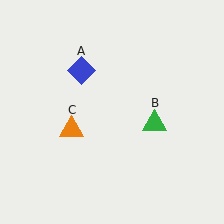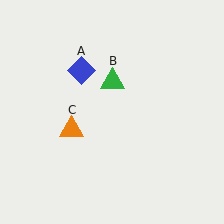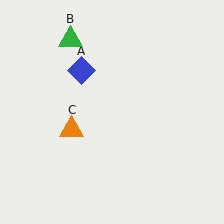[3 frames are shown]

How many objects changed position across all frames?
1 object changed position: green triangle (object B).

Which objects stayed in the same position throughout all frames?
Blue diamond (object A) and orange triangle (object C) remained stationary.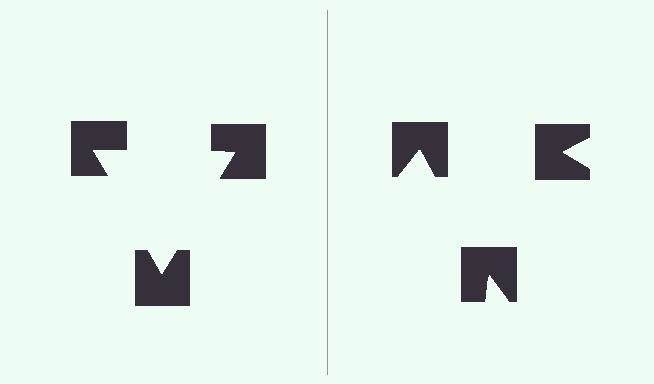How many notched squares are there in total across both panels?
6 — 3 on each side.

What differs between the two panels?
The notched squares are positioned identically on both sides; only the wedge orientations differ. On the left they align to a triangle; on the right they are misaligned.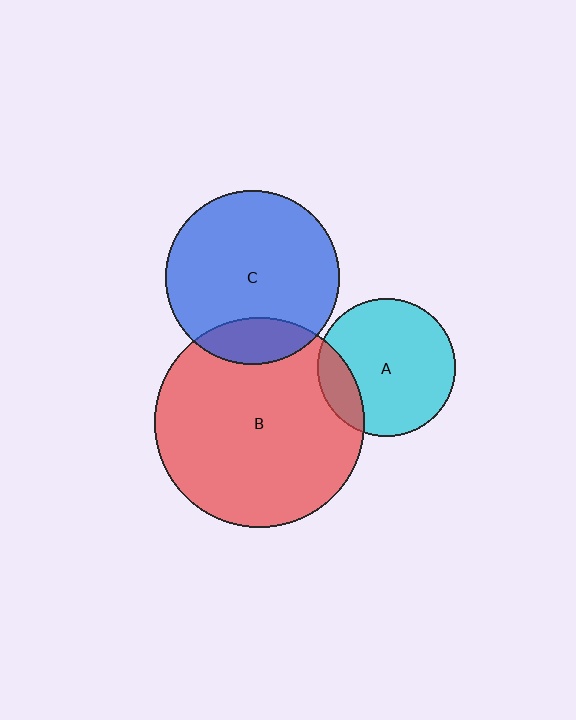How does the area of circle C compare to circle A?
Approximately 1.6 times.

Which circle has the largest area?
Circle B (red).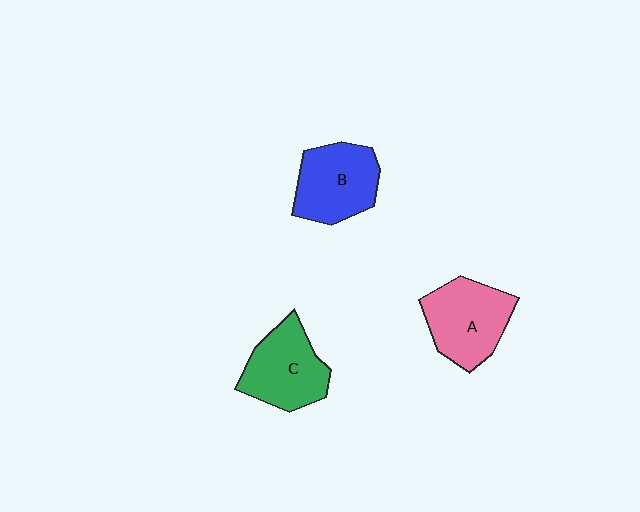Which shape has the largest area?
Shape A (pink).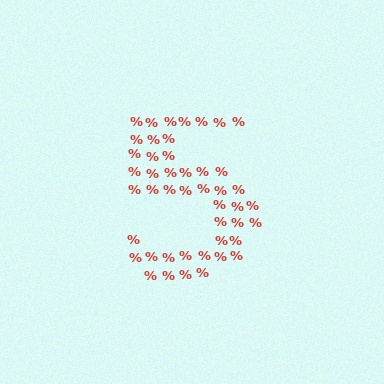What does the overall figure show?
The overall figure shows the digit 5.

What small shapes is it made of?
It is made of small percent signs.